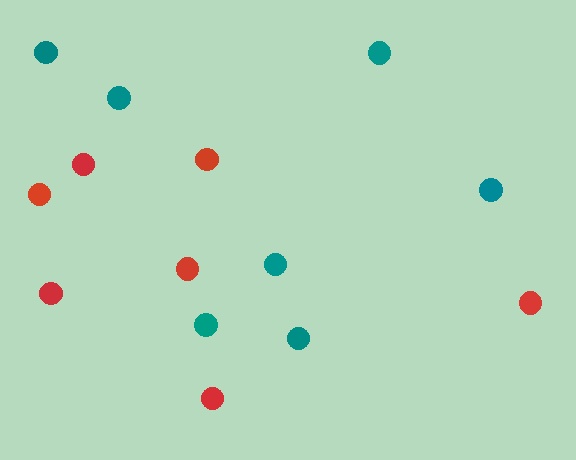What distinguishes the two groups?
There are 2 groups: one group of red circles (7) and one group of teal circles (7).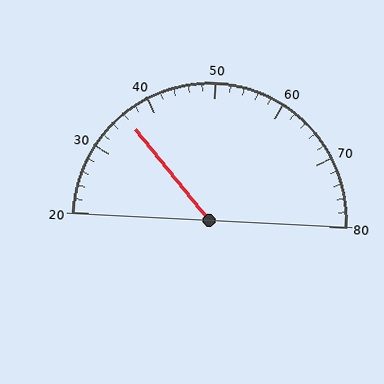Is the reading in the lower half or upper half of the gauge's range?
The reading is in the lower half of the range (20 to 80).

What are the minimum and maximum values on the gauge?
The gauge ranges from 20 to 80.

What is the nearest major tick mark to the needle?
The nearest major tick mark is 40.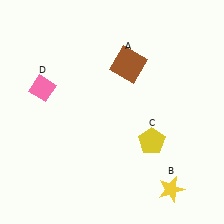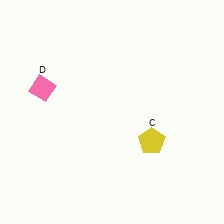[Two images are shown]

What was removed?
The yellow star (B), the brown square (A) were removed in Image 2.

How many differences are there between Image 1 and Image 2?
There are 2 differences between the two images.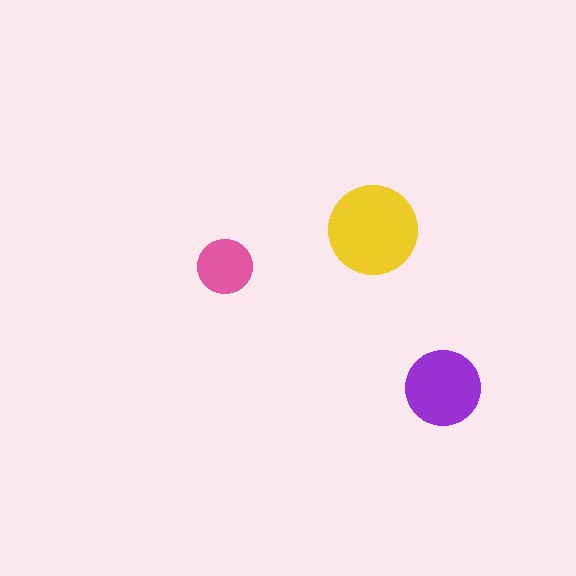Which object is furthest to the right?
The purple circle is rightmost.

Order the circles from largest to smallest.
the yellow one, the purple one, the pink one.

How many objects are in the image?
There are 3 objects in the image.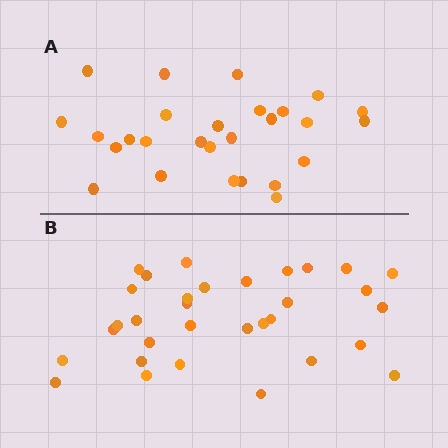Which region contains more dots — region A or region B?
Region B (the bottom region) has more dots.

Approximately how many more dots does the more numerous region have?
Region B has about 5 more dots than region A.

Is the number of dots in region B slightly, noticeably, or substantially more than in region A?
Region B has only slightly more — the two regions are fairly close. The ratio is roughly 1.2 to 1.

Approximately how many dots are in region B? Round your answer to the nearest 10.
About 30 dots. (The exact count is 32, which rounds to 30.)